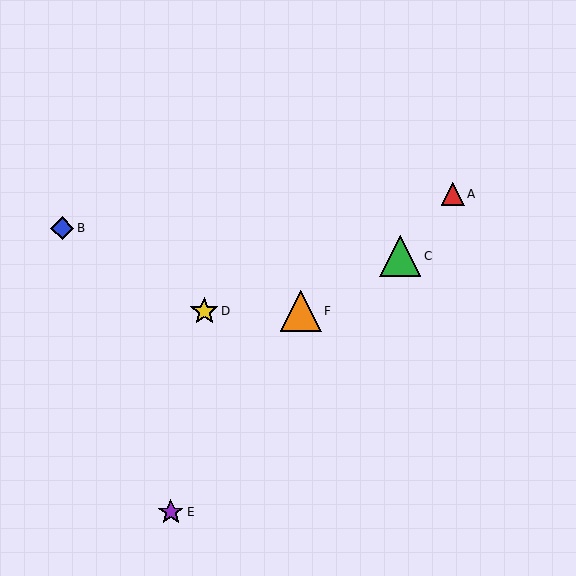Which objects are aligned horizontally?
Objects D, F are aligned horizontally.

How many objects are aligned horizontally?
2 objects (D, F) are aligned horizontally.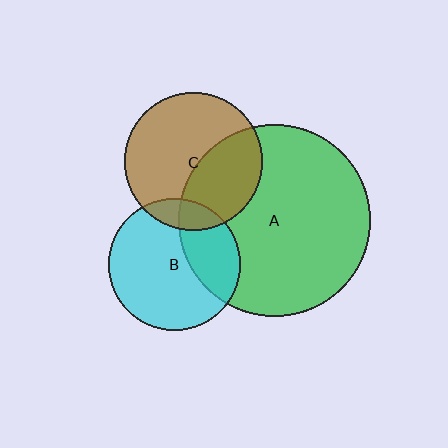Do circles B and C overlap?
Yes.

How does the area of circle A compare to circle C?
Approximately 1.9 times.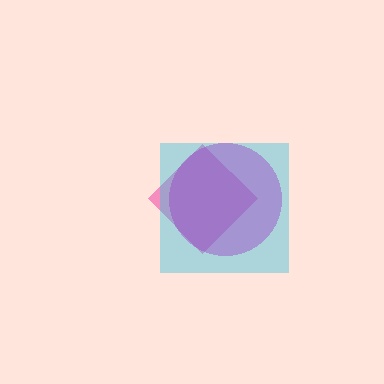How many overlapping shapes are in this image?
There are 3 overlapping shapes in the image.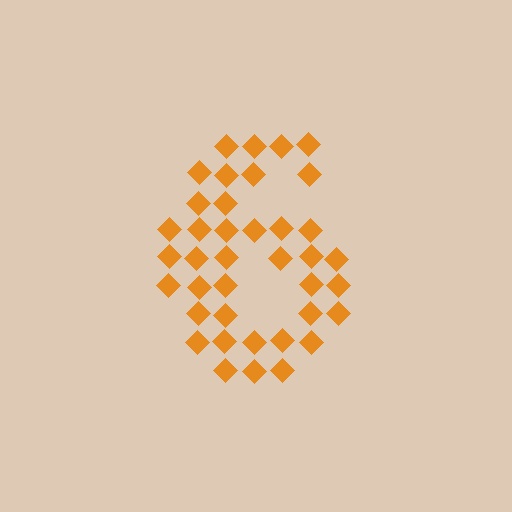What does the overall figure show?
The overall figure shows the digit 6.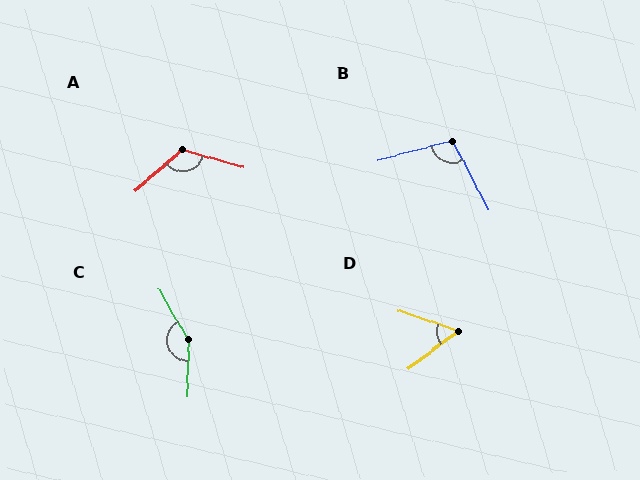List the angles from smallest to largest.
D (57°), B (103°), A (123°), C (148°).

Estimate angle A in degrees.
Approximately 123 degrees.